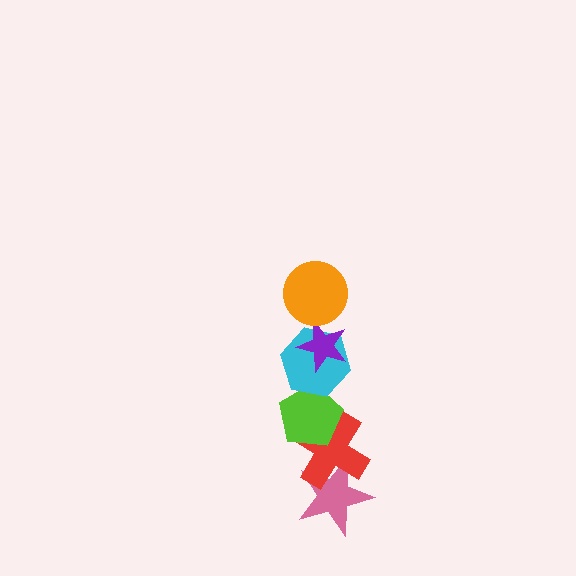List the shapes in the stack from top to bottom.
From top to bottom: the orange circle, the purple star, the cyan hexagon, the lime pentagon, the red cross, the pink star.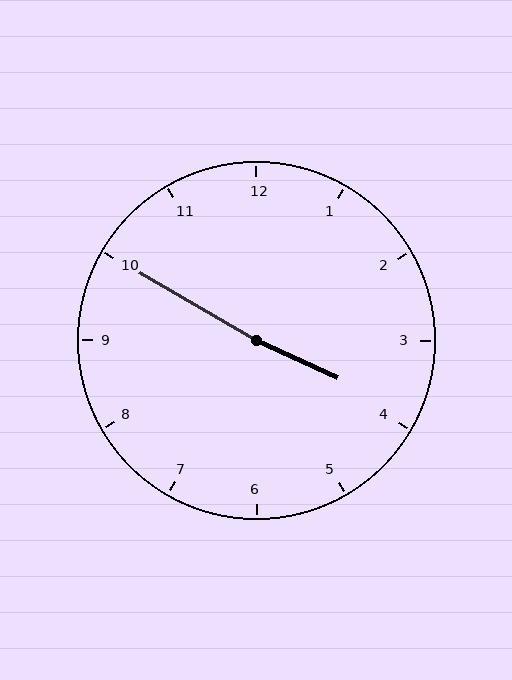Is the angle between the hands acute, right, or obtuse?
It is obtuse.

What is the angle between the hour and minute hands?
Approximately 175 degrees.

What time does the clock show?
3:50.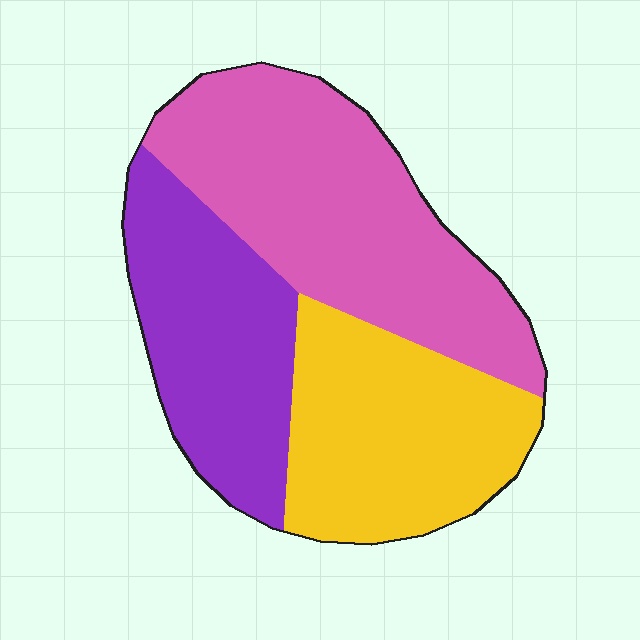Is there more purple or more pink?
Pink.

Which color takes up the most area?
Pink, at roughly 40%.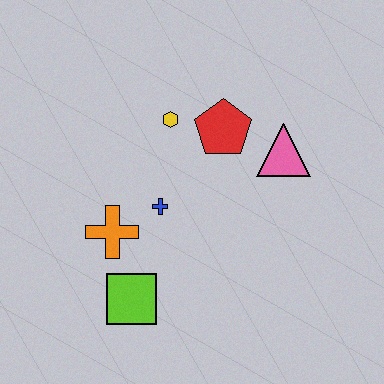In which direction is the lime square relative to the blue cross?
The lime square is below the blue cross.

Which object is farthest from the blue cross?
The pink triangle is farthest from the blue cross.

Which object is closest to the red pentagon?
The yellow hexagon is closest to the red pentagon.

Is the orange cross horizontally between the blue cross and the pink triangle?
No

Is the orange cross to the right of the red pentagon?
No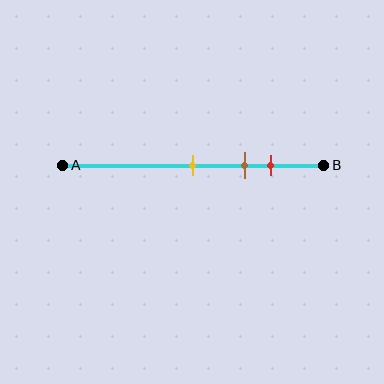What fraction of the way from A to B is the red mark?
The red mark is approximately 80% (0.8) of the way from A to B.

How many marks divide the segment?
There are 3 marks dividing the segment.